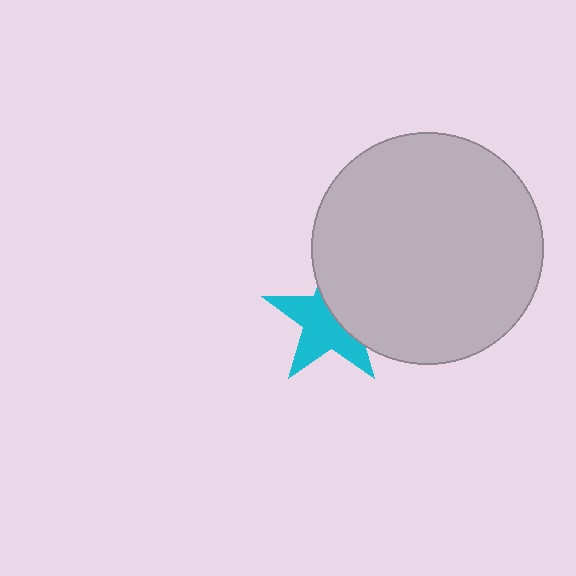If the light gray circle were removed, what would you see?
You would see the complete cyan star.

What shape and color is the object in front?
The object in front is a light gray circle.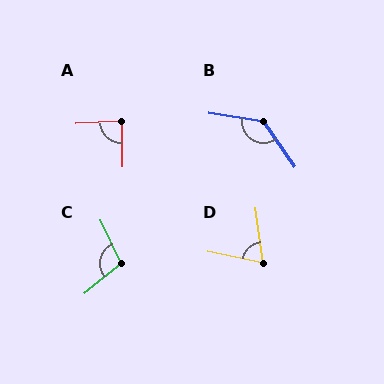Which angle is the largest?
B, at approximately 134 degrees.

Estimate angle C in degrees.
Approximately 104 degrees.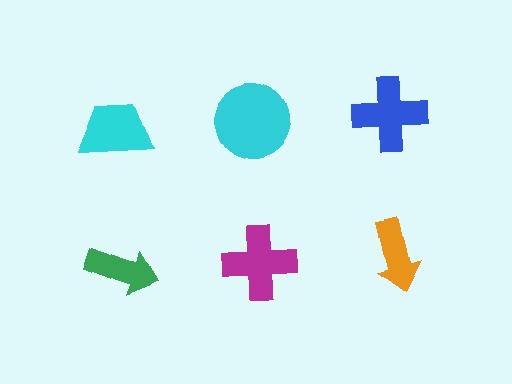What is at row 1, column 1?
A cyan trapezoid.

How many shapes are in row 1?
3 shapes.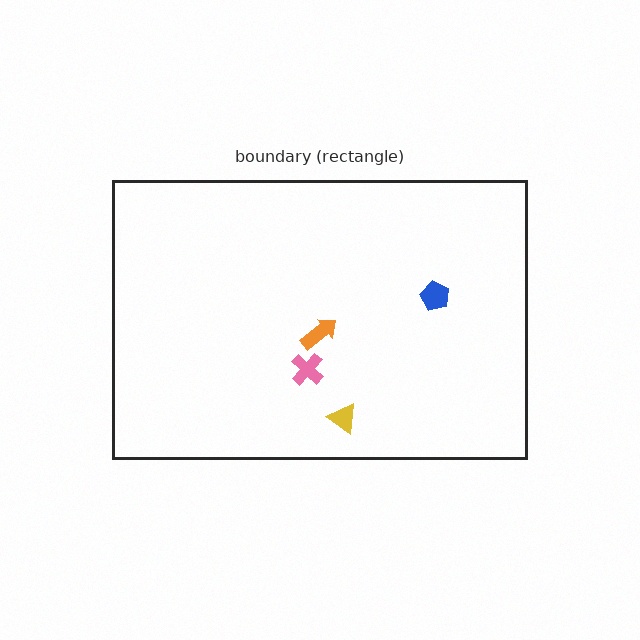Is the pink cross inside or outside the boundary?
Inside.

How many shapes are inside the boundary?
4 inside, 0 outside.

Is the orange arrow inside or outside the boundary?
Inside.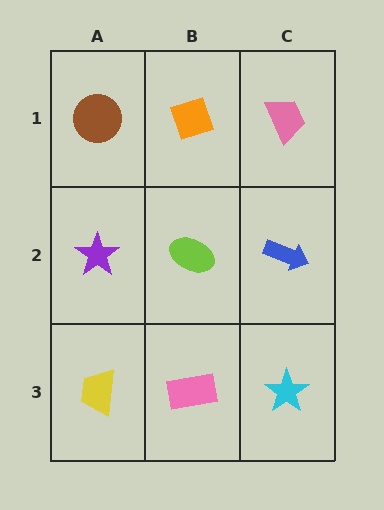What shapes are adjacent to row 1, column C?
A blue arrow (row 2, column C), an orange diamond (row 1, column B).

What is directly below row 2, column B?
A pink rectangle.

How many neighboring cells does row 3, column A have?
2.